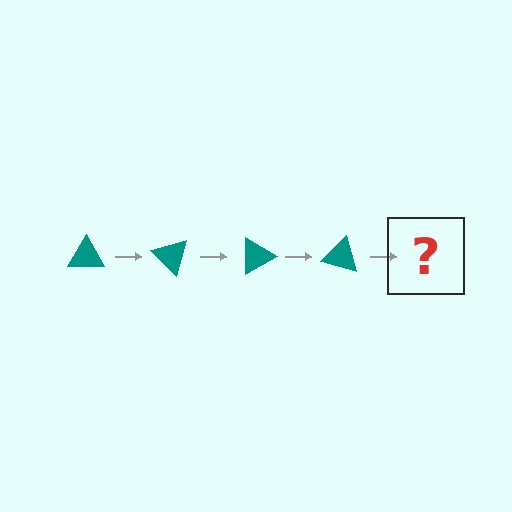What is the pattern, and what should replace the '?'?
The pattern is that the triangle rotates 45 degrees each step. The '?' should be a teal triangle rotated 180 degrees.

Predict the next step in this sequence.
The next step is a teal triangle rotated 180 degrees.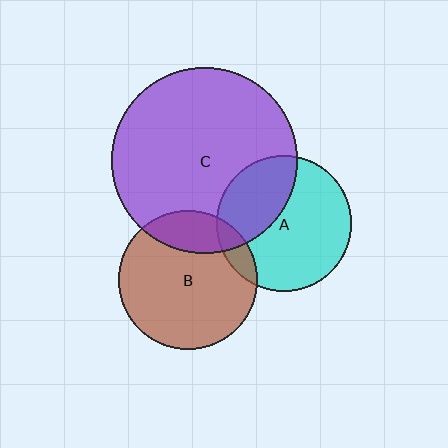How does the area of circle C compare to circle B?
Approximately 1.8 times.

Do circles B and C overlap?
Yes.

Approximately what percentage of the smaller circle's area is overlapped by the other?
Approximately 20%.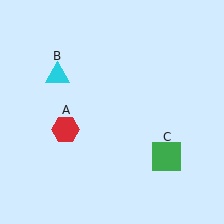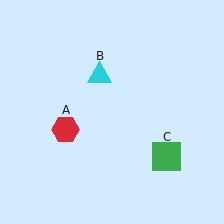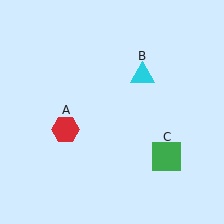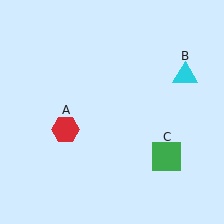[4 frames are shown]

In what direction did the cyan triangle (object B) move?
The cyan triangle (object B) moved right.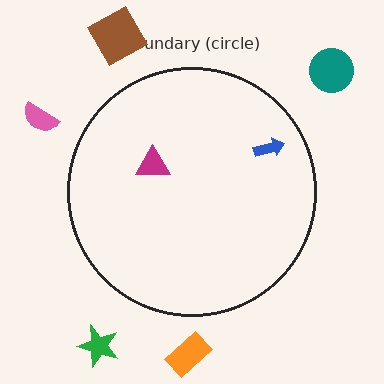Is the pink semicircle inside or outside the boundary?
Outside.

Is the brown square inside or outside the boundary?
Outside.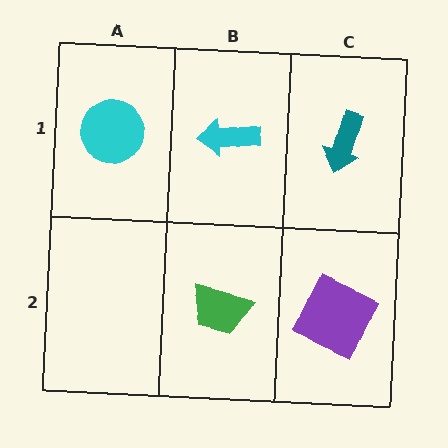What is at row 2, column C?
A purple square.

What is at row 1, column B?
A cyan arrow.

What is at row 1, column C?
A teal arrow.